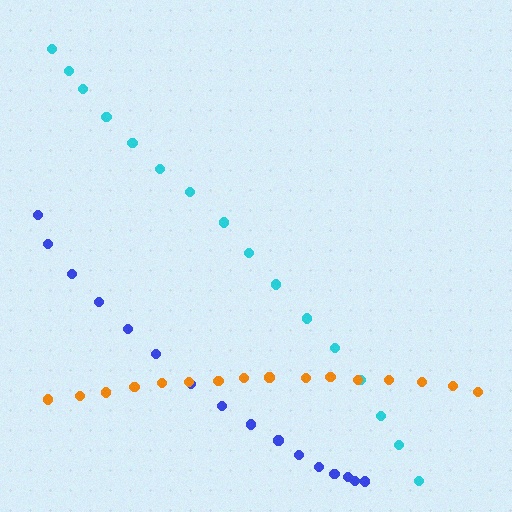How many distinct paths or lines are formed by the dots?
There are 3 distinct paths.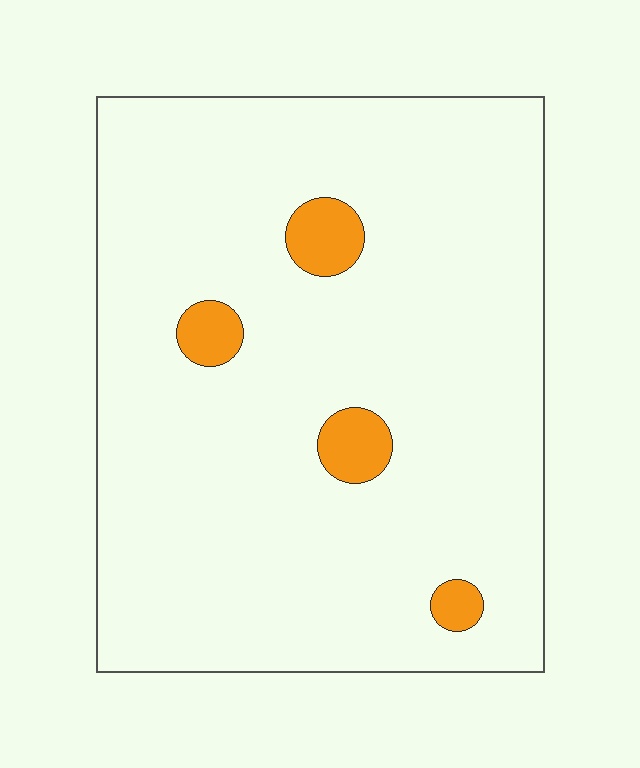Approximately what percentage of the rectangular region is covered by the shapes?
Approximately 5%.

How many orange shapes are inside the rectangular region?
4.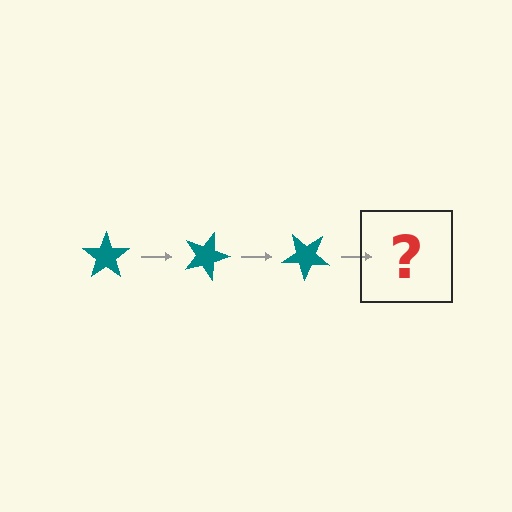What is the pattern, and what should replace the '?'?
The pattern is that the star rotates 20 degrees each step. The '?' should be a teal star rotated 60 degrees.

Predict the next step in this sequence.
The next step is a teal star rotated 60 degrees.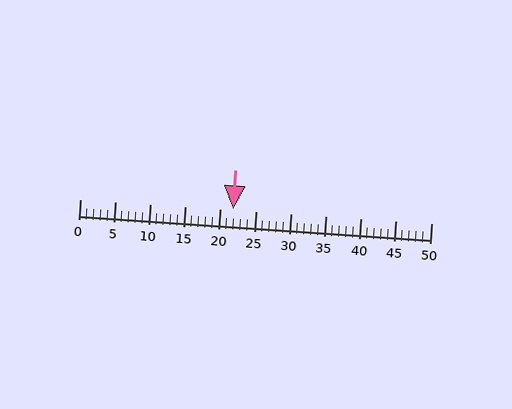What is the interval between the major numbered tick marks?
The major tick marks are spaced 5 units apart.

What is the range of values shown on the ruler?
The ruler shows values from 0 to 50.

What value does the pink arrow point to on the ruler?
The pink arrow points to approximately 22.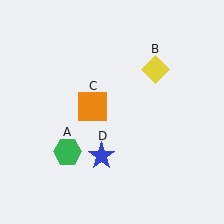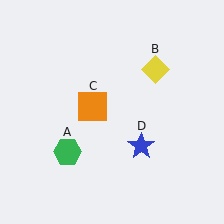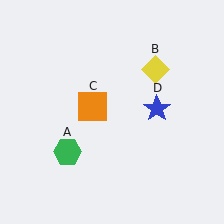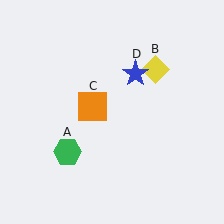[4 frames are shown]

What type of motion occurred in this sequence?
The blue star (object D) rotated counterclockwise around the center of the scene.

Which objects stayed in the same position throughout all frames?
Green hexagon (object A) and yellow diamond (object B) and orange square (object C) remained stationary.